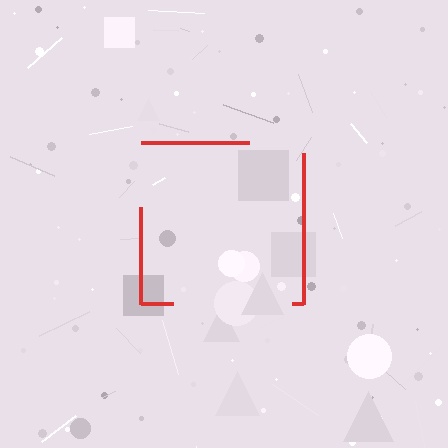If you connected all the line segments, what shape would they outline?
They would outline a square.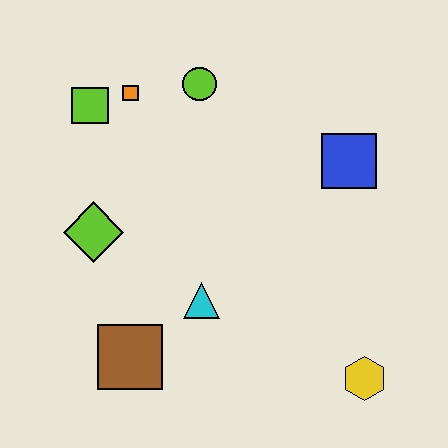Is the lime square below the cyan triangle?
No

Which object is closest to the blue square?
The lime circle is closest to the blue square.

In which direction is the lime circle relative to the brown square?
The lime circle is above the brown square.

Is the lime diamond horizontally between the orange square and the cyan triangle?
No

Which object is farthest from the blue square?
The brown square is farthest from the blue square.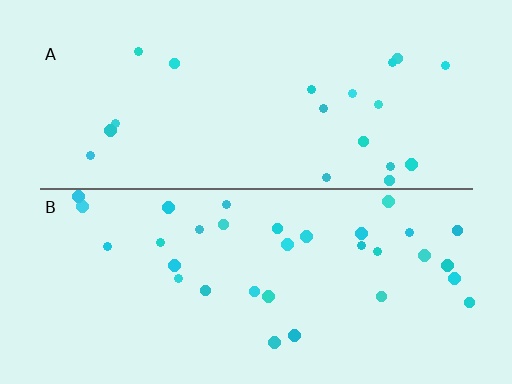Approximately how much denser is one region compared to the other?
Approximately 1.6× — region B over region A.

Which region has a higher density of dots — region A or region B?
B (the bottom).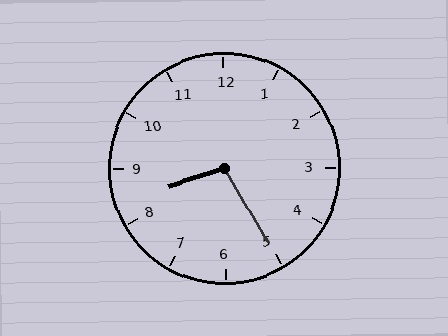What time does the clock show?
8:25.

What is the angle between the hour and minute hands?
Approximately 102 degrees.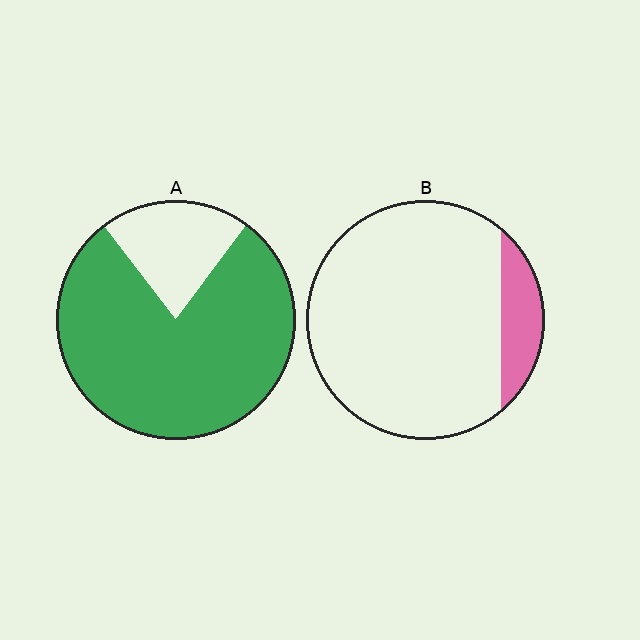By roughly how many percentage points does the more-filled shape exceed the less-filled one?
By roughly 65 percentage points (A over B).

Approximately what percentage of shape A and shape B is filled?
A is approximately 80% and B is approximately 15%.